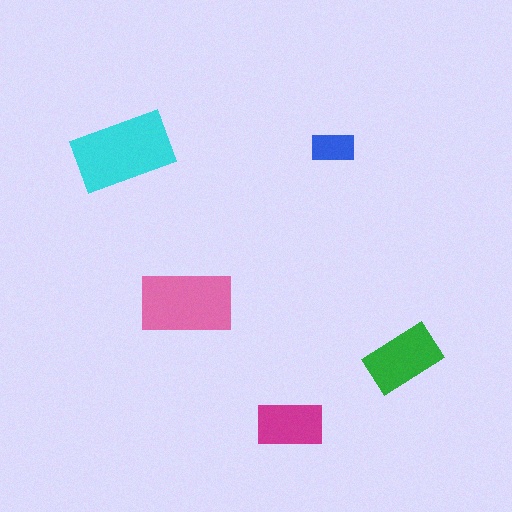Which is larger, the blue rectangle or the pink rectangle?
The pink one.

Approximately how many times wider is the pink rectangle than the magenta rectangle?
About 1.5 times wider.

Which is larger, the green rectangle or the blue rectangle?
The green one.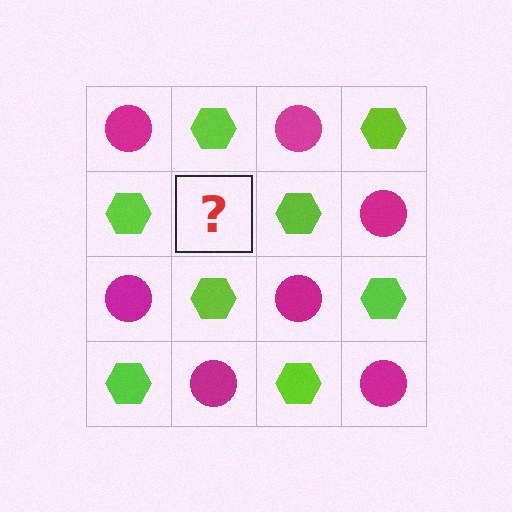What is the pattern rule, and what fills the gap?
The rule is that it alternates magenta circle and lime hexagon in a checkerboard pattern. The gap should be filled with a magenta circle.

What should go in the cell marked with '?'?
The missing cell should contain a magenta circle.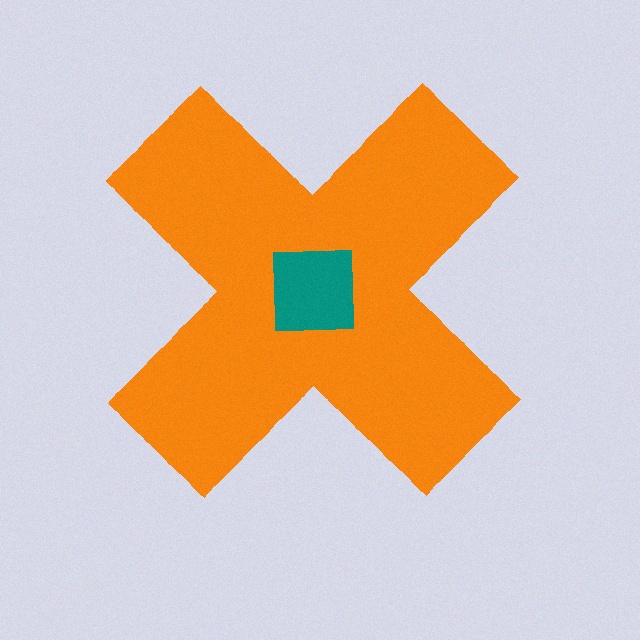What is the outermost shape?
The orange cross.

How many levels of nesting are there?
2.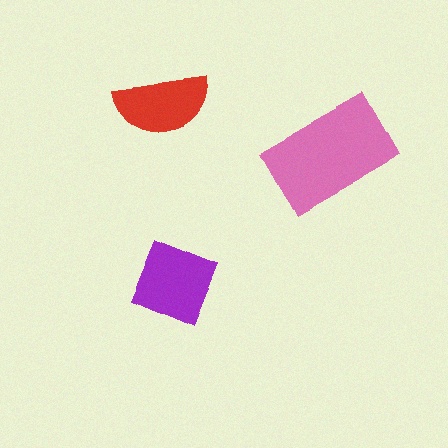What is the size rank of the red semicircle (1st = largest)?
3rd.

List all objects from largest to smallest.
The pink rectangle, the purple diamond, the red semicircle.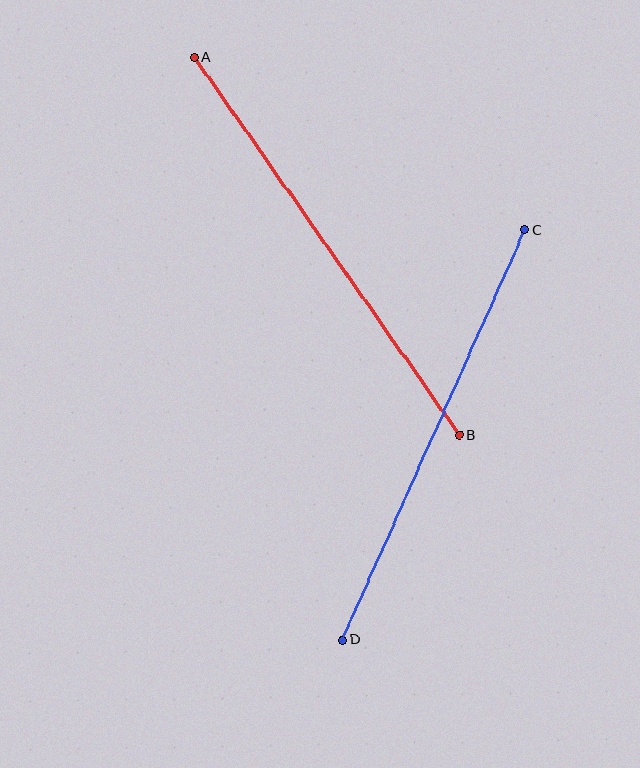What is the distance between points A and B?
The distance is approximately 461 pixels.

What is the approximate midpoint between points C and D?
The midpoint is at approximately (434, 435) pixels.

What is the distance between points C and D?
The distance is approximately 448 pixels.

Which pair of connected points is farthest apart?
Points A and B are farthest apart.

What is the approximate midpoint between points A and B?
The midpoint is at approximately (327, 246) pixels.